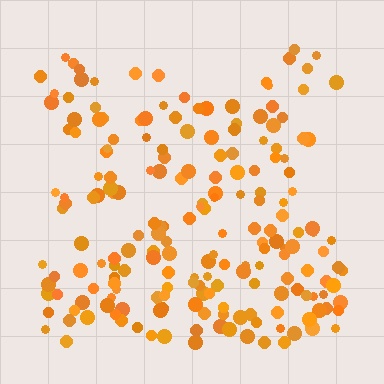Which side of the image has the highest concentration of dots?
The bottom.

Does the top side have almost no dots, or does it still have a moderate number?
Still a moderate number, just noticeably fewer than the bottom.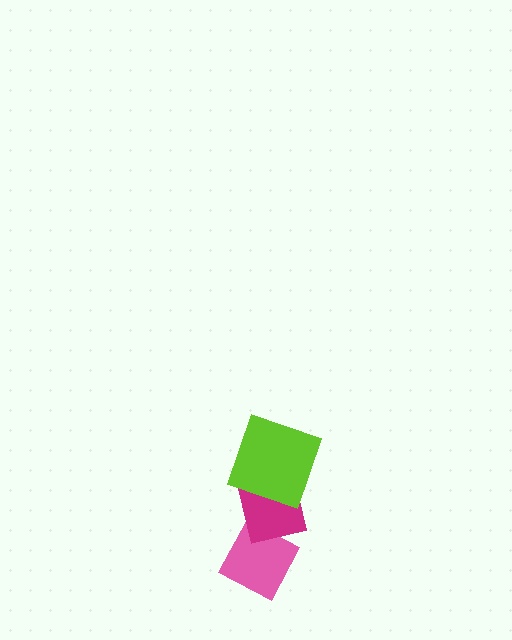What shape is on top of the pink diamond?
The magenta square is on top of the pink diamond.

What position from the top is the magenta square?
The magenta square is 2nd from the top.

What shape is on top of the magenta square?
The lime square is on top of the magenta square.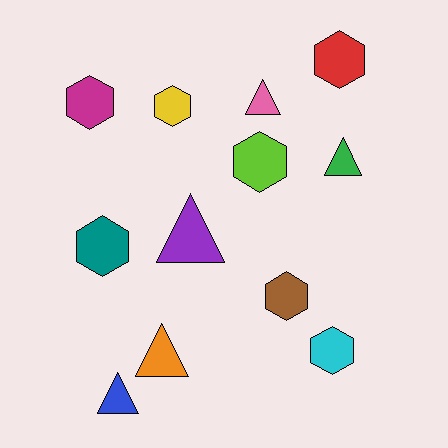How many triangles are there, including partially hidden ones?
There are 5 triangles.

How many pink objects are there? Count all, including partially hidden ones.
There is 1 pink object.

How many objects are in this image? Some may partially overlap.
There are 12 objects.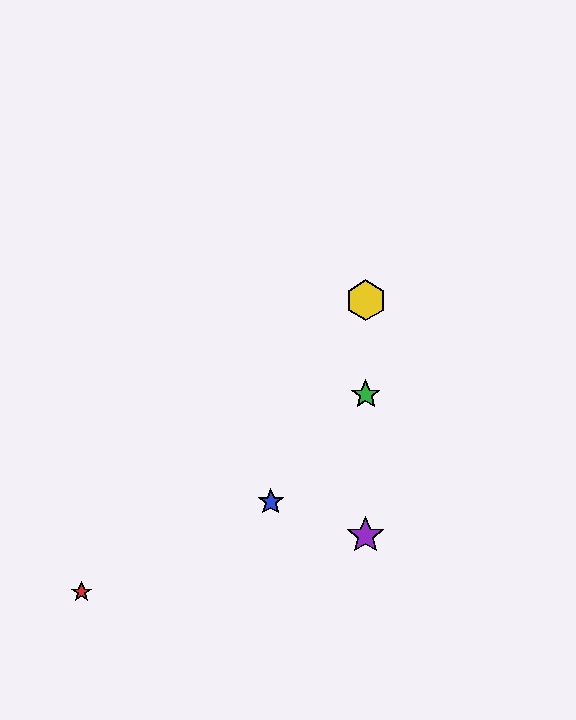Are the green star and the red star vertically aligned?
No, the green star is at x≈366 and the red star is at x≈81.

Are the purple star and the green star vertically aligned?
Yes, both are at x≈366.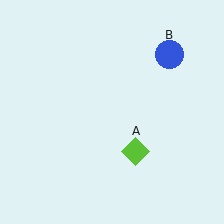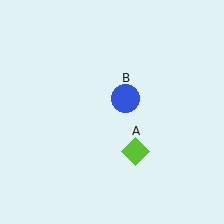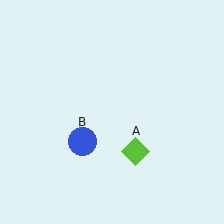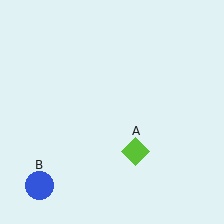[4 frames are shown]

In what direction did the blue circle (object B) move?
The blue circle (object B) moved down and to the left.